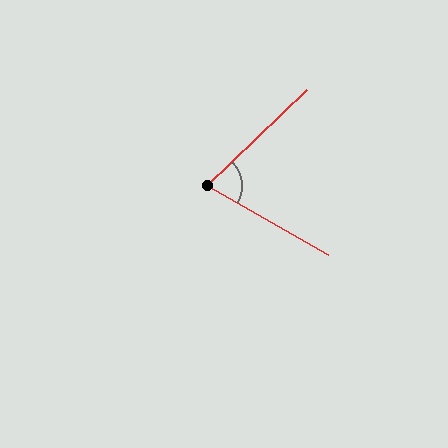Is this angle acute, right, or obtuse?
It is acute.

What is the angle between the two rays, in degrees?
Approximately 74 degrees.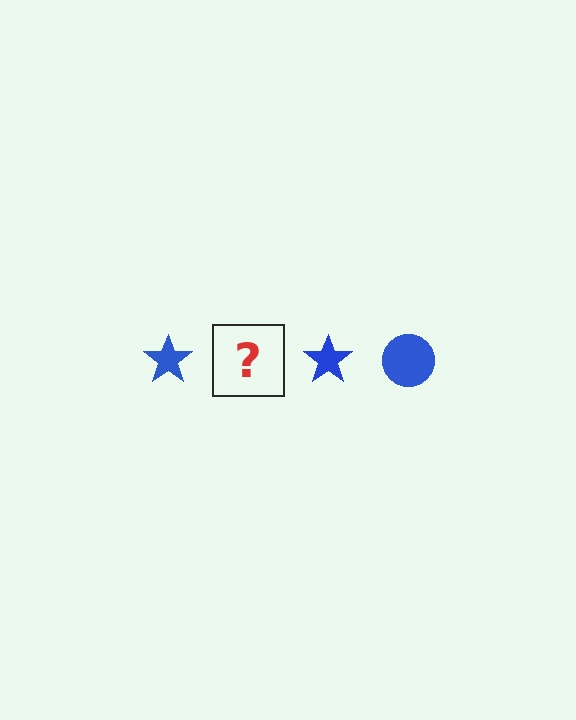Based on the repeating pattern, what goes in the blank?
The blank should be a blue circle.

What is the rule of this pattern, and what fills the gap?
The rule is that the pattern cycles through star, circle shapes in blue. The gap should be filled with a blue circle.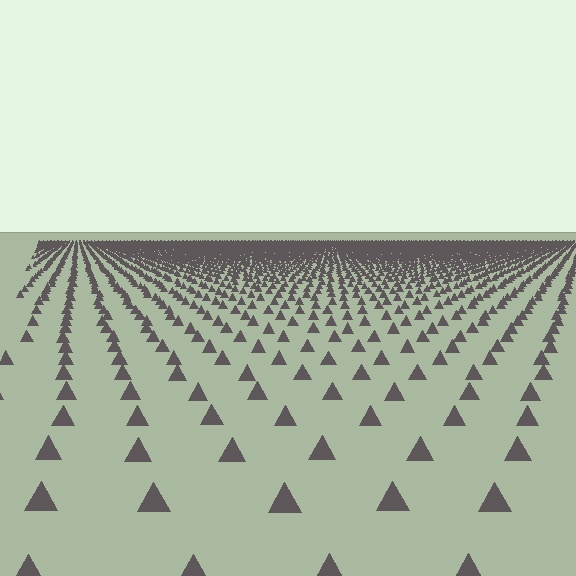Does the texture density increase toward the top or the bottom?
Density increases toward the top.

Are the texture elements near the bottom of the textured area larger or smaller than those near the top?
Larger. Near the bottom, elements are closer to the viewer and appear at a bigger on-screen size.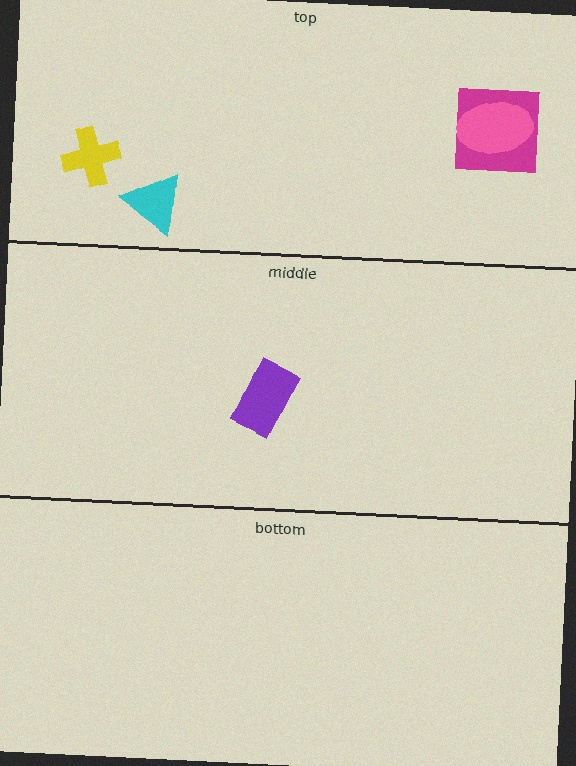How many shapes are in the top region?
4.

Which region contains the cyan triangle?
The top region.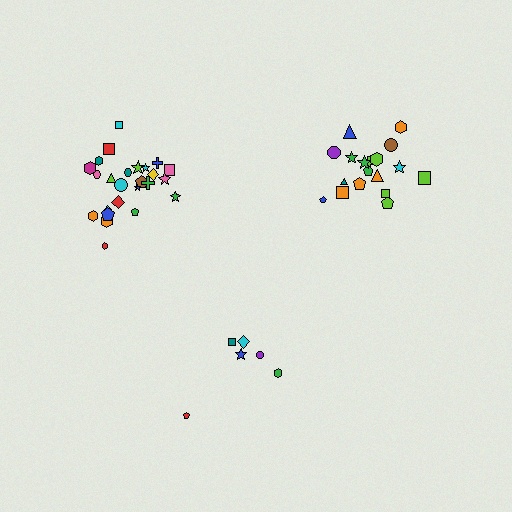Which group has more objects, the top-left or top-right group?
The top-left group.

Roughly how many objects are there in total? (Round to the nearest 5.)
Roughly 50 objects in total.